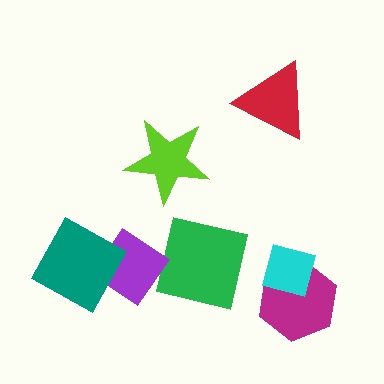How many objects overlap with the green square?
0 objects overlap with the green square.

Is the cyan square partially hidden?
No, no other shape covers it.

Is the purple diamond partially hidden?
Yes, it is partially covered by another shape.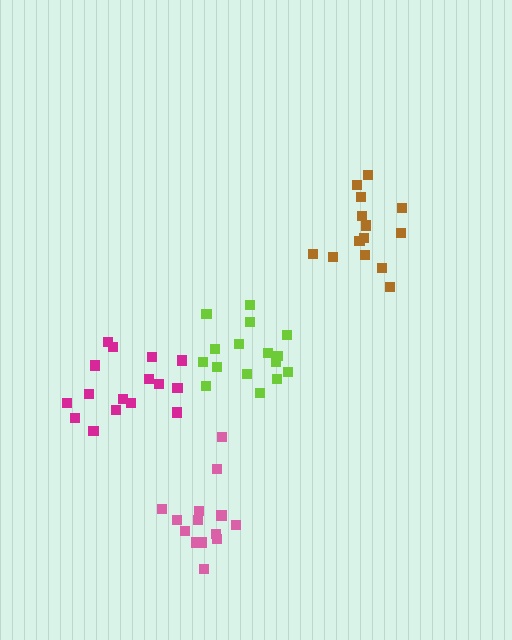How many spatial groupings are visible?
There are 4 spatial groupings.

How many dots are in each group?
Group 1: 14 dots, Group 2: 16 dots, Group 3: 14 dots, Group 4: 16 dots (60 total).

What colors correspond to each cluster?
The clusters are colored: pink, lime, brown, magenta.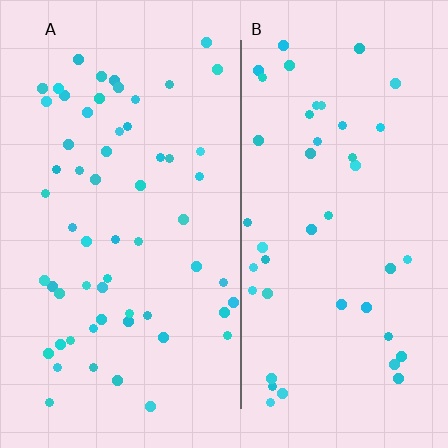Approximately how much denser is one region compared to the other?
Approximately 1.3× — region A over region B.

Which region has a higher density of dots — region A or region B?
A (the left).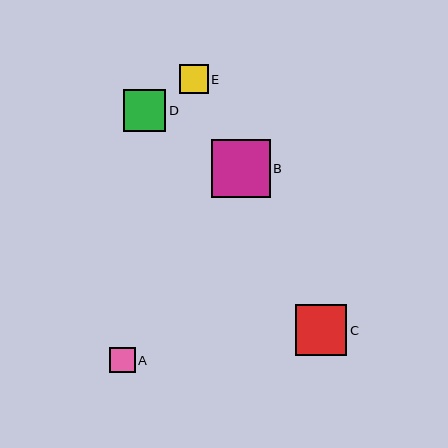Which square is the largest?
Square B is the largest with a size of approximately 58 pixels.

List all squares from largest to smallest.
From largest to smallest: B, C, D, E, A.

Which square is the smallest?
Square A is the smallest with a size of approximately 25 pixels.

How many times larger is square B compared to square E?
Square B is approximately 2.0 times the size of square E.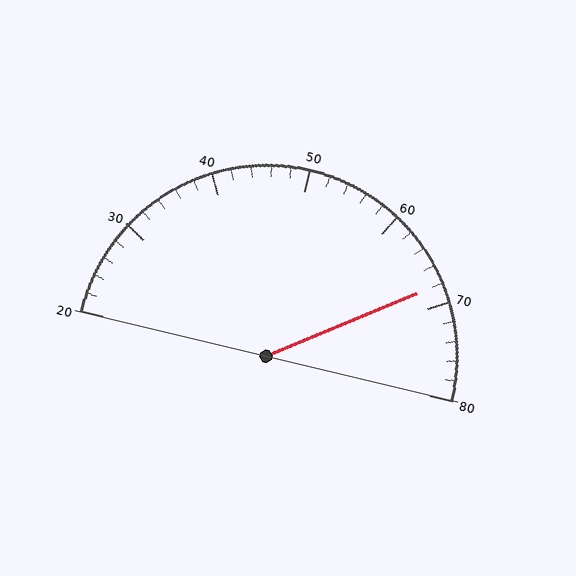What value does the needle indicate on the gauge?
The needle indicates approximately 68.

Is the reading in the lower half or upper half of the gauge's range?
The reading is in the upper half of the range (20 to 80).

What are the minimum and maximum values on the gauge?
The gauge ranges from 20 to 80.